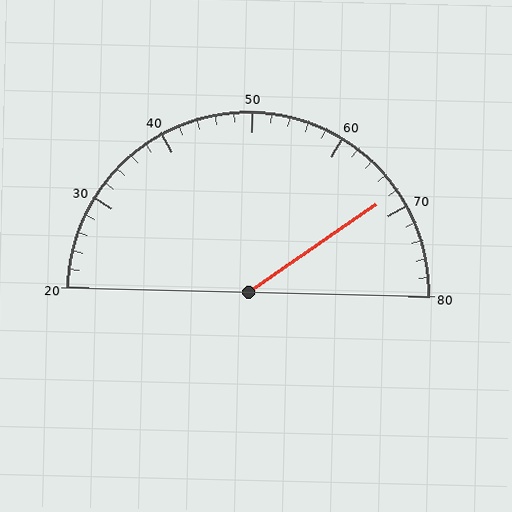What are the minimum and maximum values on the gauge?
The gauge ranges from 20 to 80.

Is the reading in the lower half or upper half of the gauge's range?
The reading is in the upper half of the range (20 to 80).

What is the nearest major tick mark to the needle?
The nearest major tick mark is 70.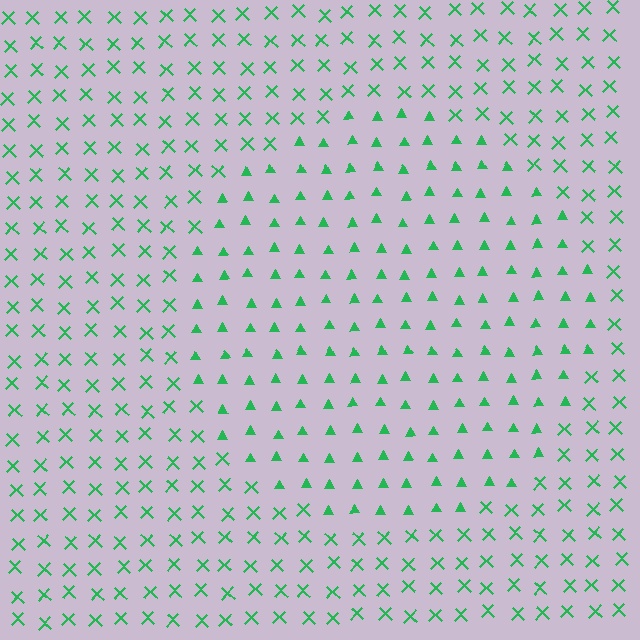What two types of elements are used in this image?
The image uses triangles inside the circle region and X marks outside it.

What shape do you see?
I see a circle.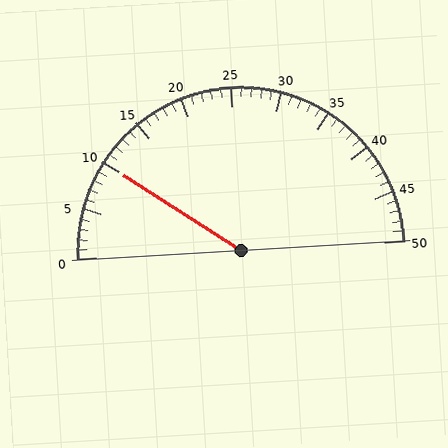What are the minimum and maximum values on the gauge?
The gauge ranges from 0 to 50.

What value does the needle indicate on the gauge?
The needle indicates approximately 10.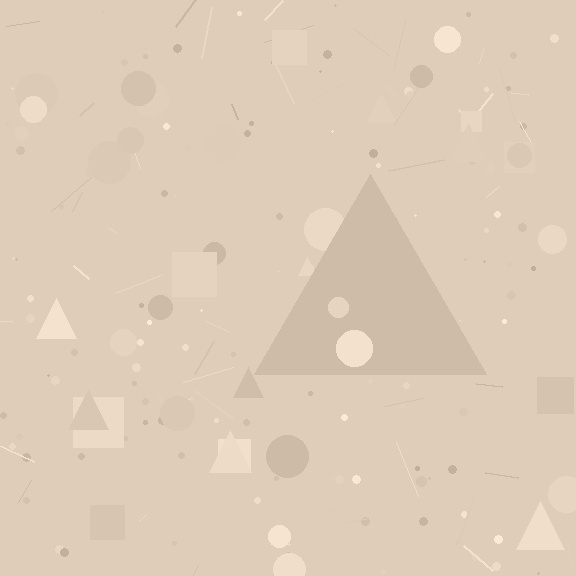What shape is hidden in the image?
A triangle is hidden in the image.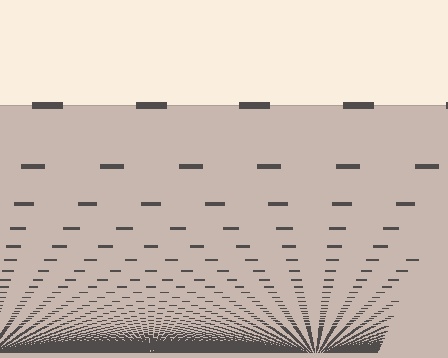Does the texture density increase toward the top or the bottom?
Density increases toward the bottom.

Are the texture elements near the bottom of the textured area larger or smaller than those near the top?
Smaller. The gradient is inverted — elements near the bottom are smaller and denser.